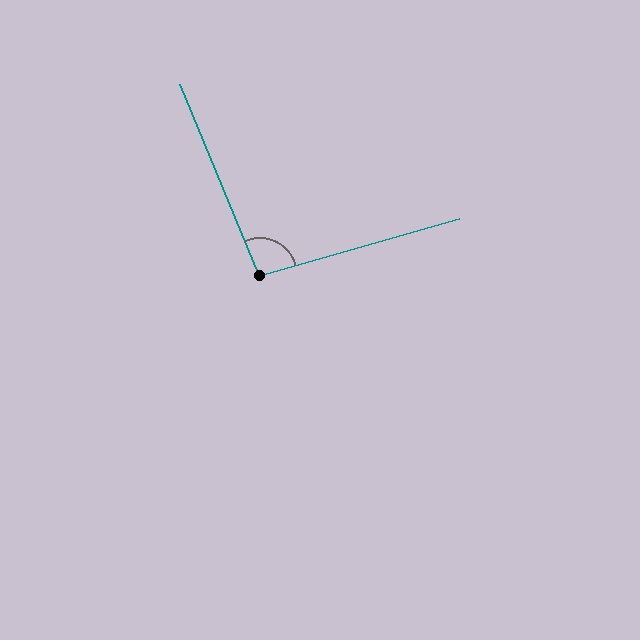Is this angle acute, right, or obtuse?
It is obtuse.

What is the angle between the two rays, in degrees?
Approximately 97 degrees.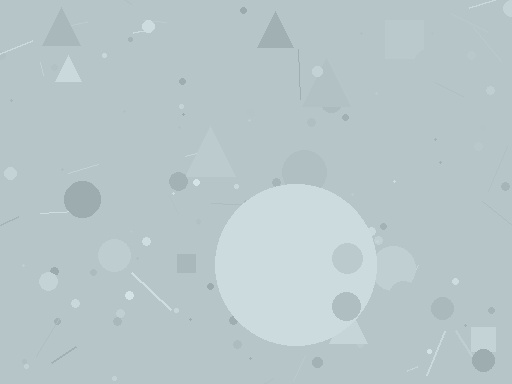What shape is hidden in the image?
A circle is hidden in the image.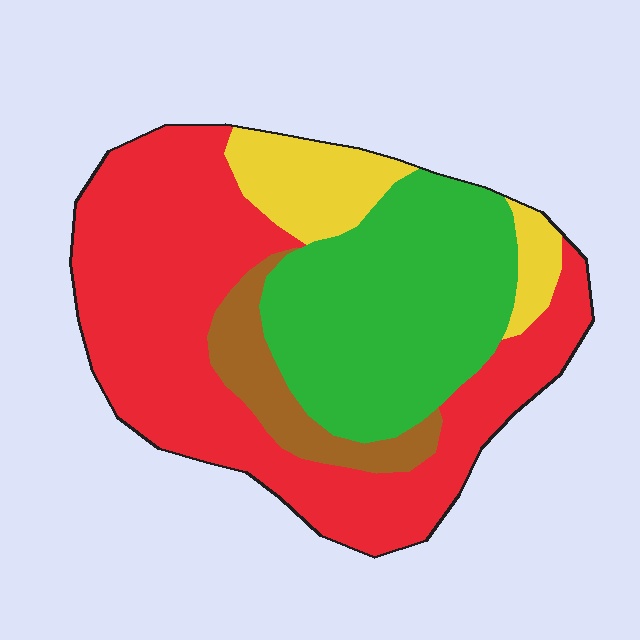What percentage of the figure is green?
Green covers roughly 30% of the figure.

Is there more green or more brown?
Green.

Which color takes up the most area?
Red, at roughly 50%.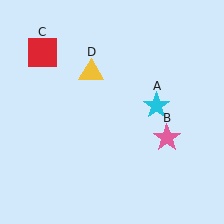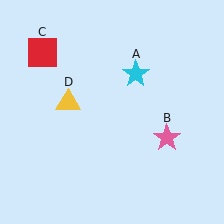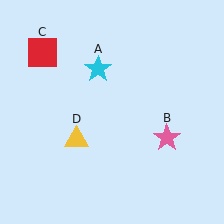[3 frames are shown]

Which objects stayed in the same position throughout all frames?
Pink star (object B) and red square (object C) remained stationary.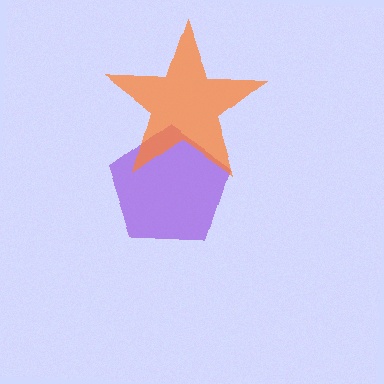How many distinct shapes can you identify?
There are 2 distinct shapes: a purple pentagon, an orange star.